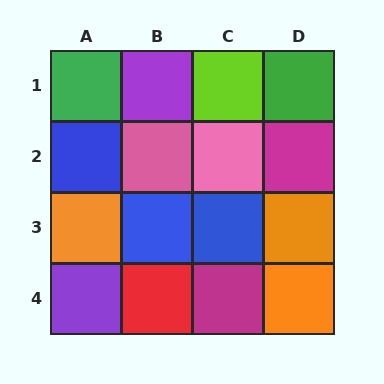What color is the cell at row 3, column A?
Orange.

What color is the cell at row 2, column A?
Blue.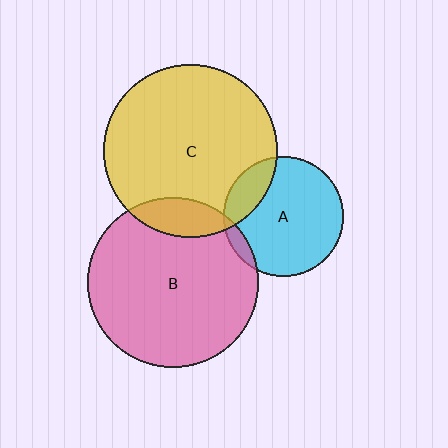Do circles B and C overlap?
Yes.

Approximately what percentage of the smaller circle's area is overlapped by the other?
Approximately 15%.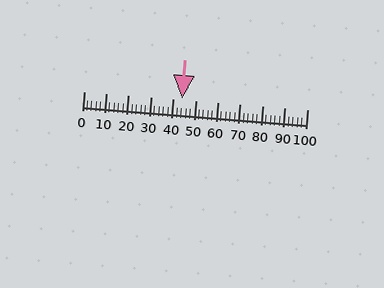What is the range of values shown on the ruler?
The ruler shows values from 0 to 100.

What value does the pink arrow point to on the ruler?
The pink arrow points to approximately 44.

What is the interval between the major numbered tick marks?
The major tick marks are spaced 10 units apart.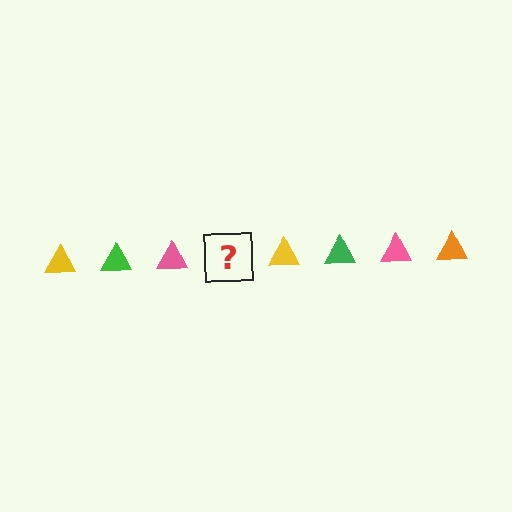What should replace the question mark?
The question mark should be replaced with an orange triangle.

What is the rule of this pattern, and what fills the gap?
The rule is that the pattern cycles through yellow, green, pink, orange triangles. The gap should be filled with an orange triangle.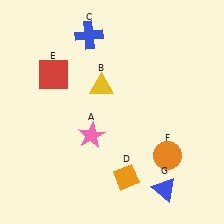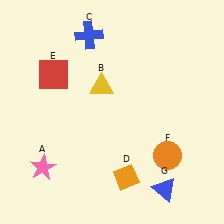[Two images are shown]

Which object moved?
The pink star (A) moved left.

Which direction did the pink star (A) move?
The pink star (A) moved left.